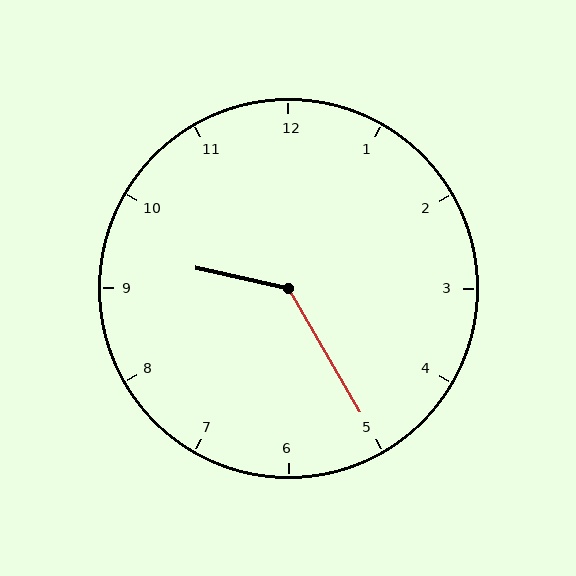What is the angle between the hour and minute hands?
Approximately 132 degrees.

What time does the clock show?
9:25.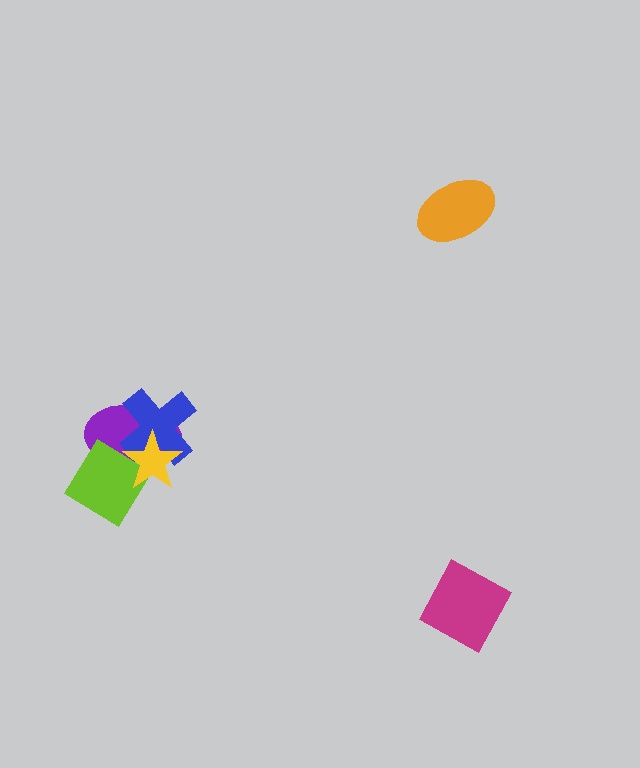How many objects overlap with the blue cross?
3 objects overlap with the blue cross.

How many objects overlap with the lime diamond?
3 objects overlap with the lime diamond.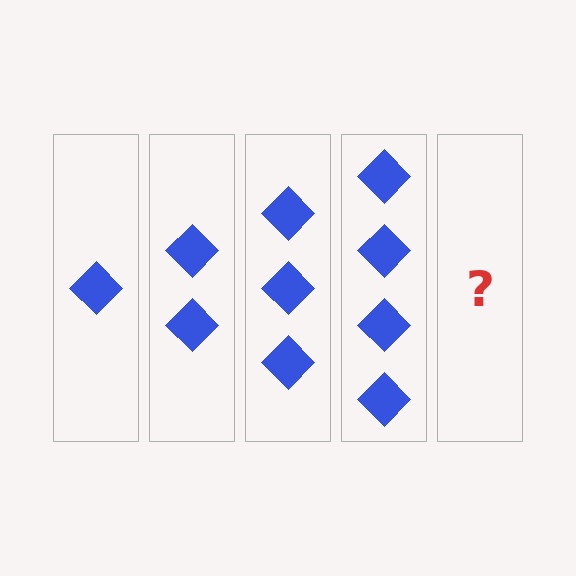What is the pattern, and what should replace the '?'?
The pattern is that each step adds one more diamond. The '?' should be 5 diamonds.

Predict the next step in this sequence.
The next step is 5 diamonds.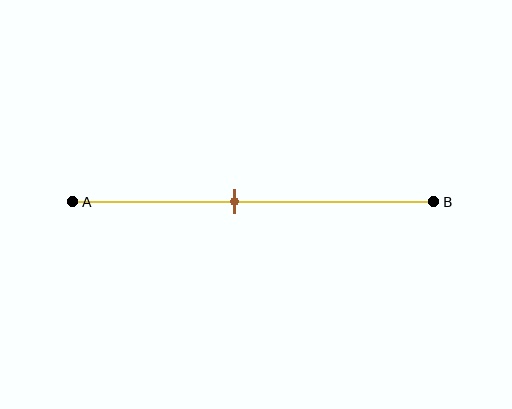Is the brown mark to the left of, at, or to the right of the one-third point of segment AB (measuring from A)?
The brown mark is to the right of the one-third point of segment AB.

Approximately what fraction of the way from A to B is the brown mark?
The brown mark is approximately 45% of the way from A to B.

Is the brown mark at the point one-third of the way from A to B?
No, the mark is at about 45% from A, not at the 33% one-third point.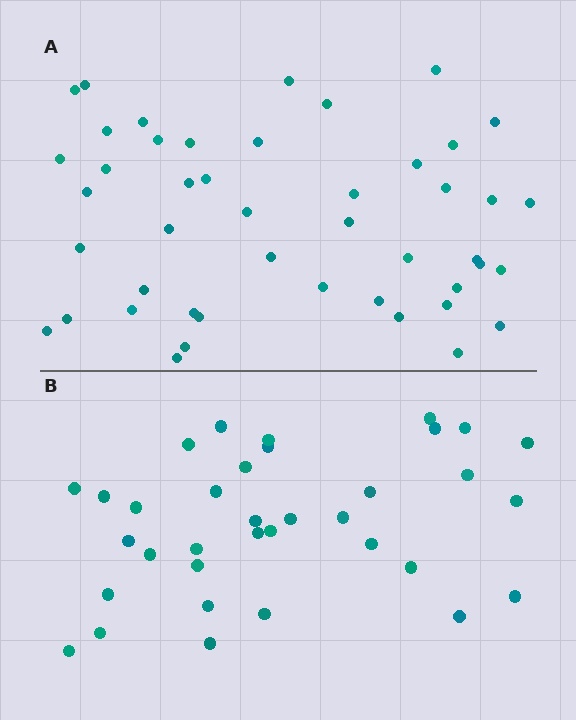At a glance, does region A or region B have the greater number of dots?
Region A (the top region) has more dots.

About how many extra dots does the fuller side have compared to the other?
Region A has roughly 12 or so more dots than region B.